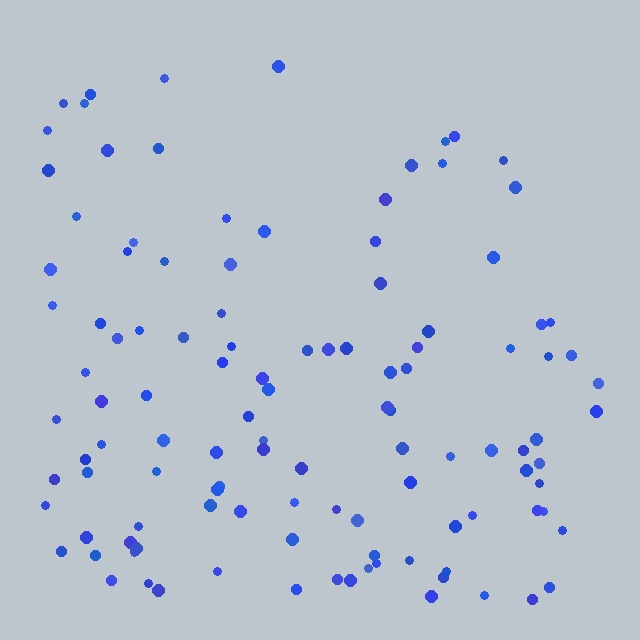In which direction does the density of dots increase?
From top to bottom, with the bottom side densest.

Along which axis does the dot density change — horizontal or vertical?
Vertical.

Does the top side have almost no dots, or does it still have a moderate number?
Still a moderate number, just noticeably fewer than the bottom.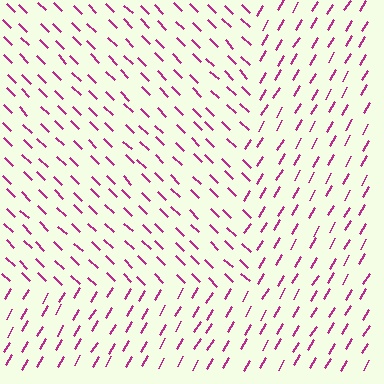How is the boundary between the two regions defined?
The boundary is defined purely by a change in line orientation (approximately 76 degrees difference). All lines are the same color and thickness.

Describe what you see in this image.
The image is filled with small magenta line segments. A rectangle region in the image has lines oriented differently from the surrounding lines, creating a visible texture boundary.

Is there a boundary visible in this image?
Yes, there is a texture boundary formed by a change in line orientation.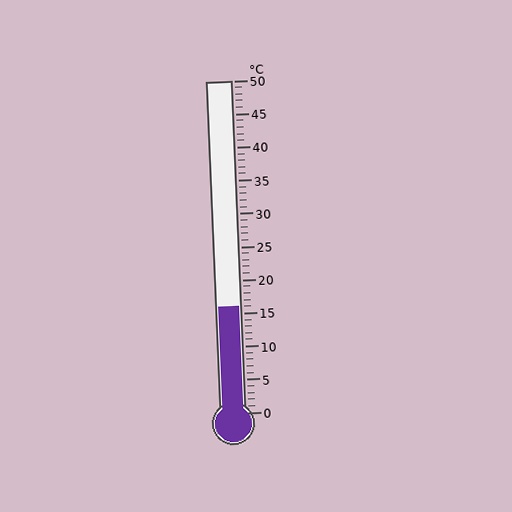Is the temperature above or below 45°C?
The temperature is below 45°C.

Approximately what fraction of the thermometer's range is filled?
The thermometer is filled to approximately 30% of its range.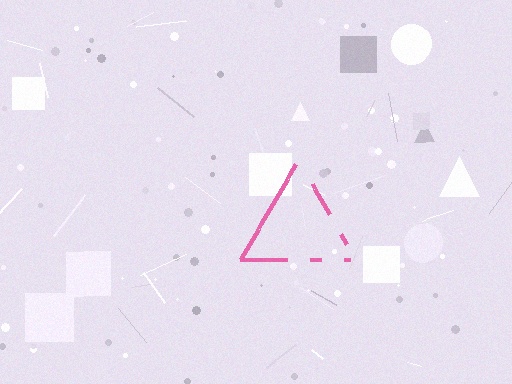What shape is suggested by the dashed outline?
The dashed outline suggests a triangle.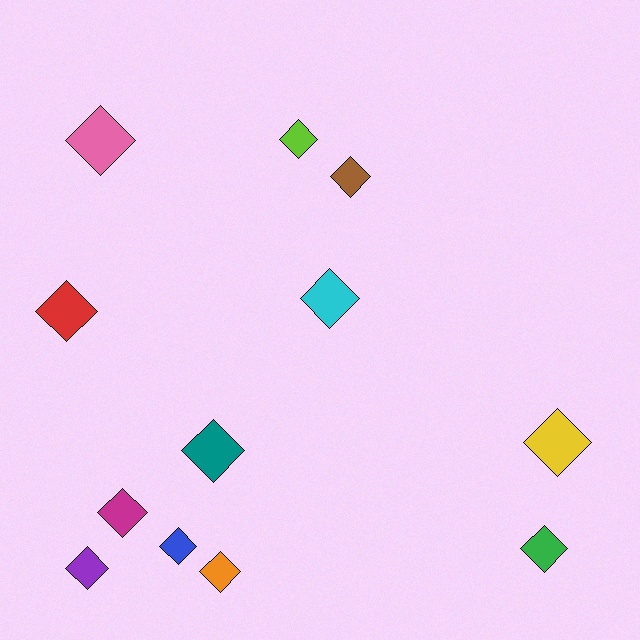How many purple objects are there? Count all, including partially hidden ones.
There is 1 purple object.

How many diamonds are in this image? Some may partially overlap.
There are 12 diamonds.